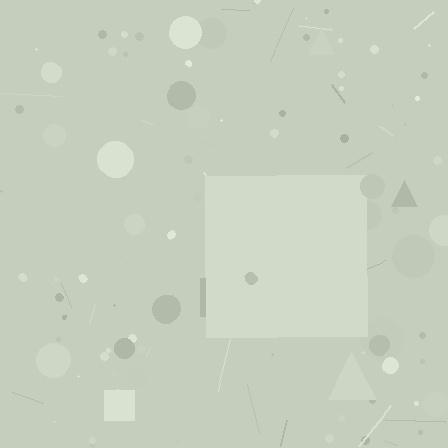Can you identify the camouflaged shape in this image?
The camouflaged shape is a square.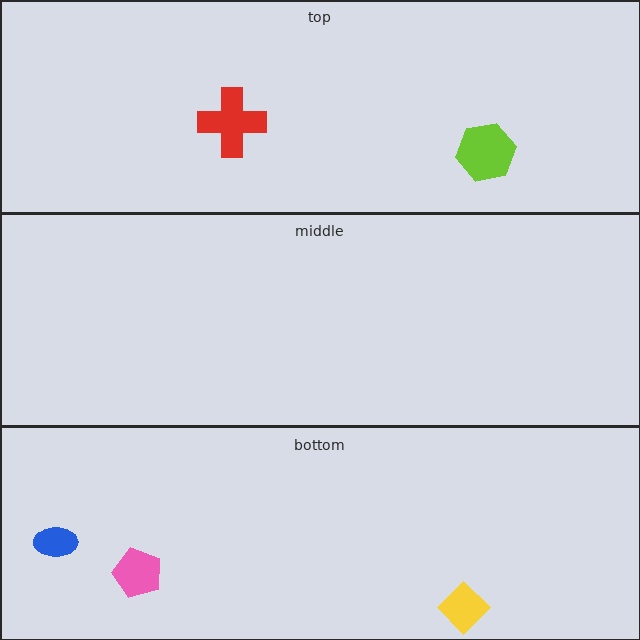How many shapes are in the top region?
2.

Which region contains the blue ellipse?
The bottom region.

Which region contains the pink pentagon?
The bottom region.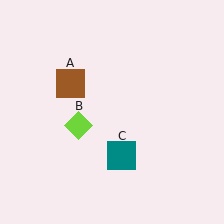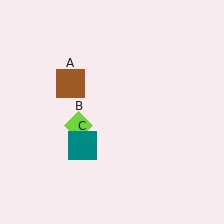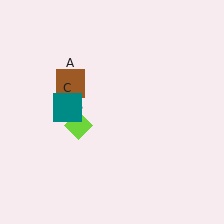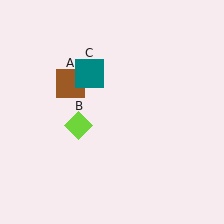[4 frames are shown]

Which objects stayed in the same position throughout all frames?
Brown square (object A) and lime diamond (object B) remained stationary.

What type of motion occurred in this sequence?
The teal square (object C) rotated clockwise around the center of the scene.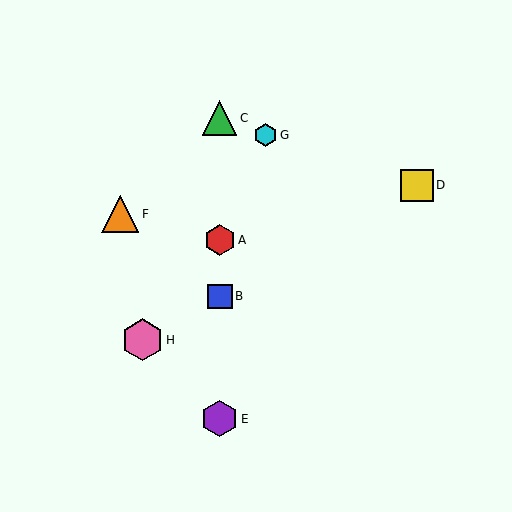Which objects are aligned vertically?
Objects A, B, C, E are aligned vertically.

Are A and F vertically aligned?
No, A is at x≈220 and F is at x≈120.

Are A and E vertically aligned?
Yes, both are at x≈220.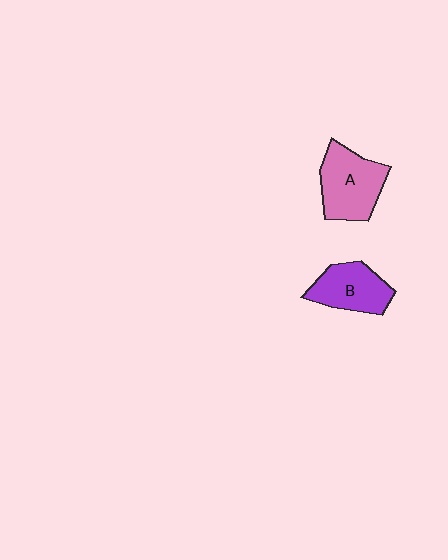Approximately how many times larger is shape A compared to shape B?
Approximately 1.2 times.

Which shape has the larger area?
Shape A (pink).